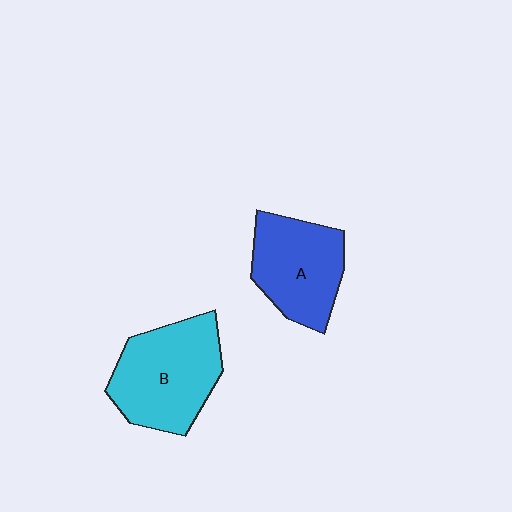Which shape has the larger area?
Shape B (cyan).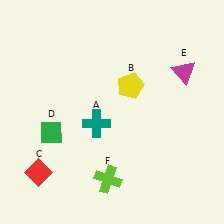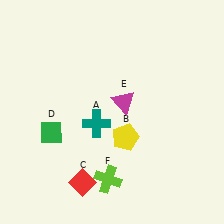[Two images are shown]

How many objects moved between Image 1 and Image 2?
3 objects moved between the two images.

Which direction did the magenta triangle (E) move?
The magenta triangle (E) moved left.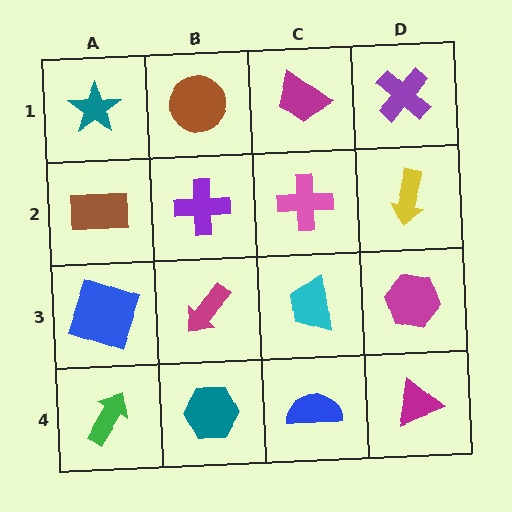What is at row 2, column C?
A pink cross.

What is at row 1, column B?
A brown circle.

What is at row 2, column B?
A purple cross.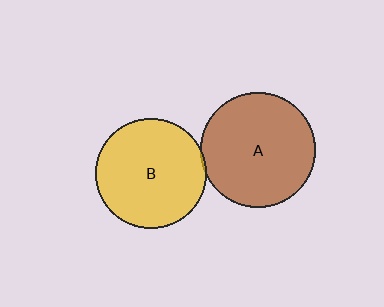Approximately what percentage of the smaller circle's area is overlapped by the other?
Approximately 5%.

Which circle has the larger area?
Circle A (brown).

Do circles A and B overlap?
Yes.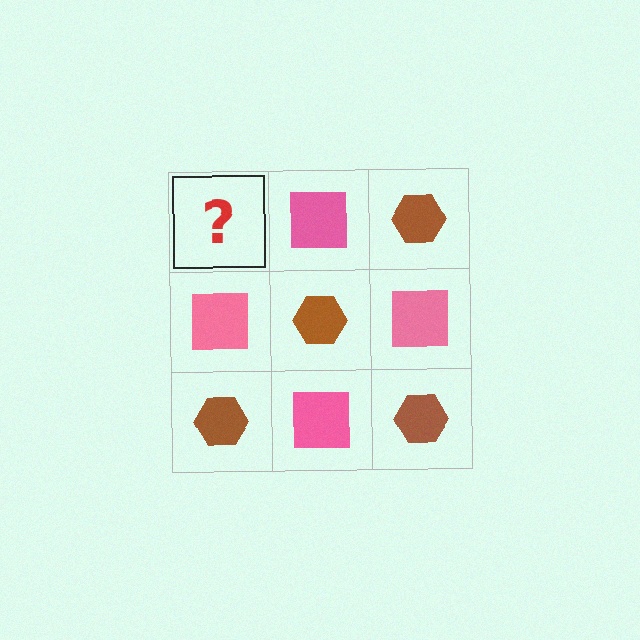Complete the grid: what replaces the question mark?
The question mark should be replaced with a brown hexagon.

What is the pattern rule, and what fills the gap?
The rule is that it alternates brown hexagon and pink square in a checkerboard pattern. The gap should be filled with a brown hexagon.